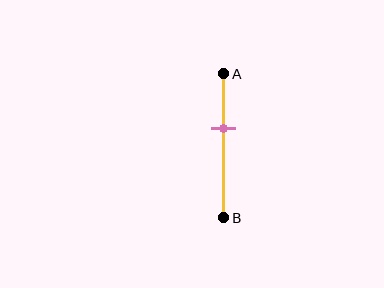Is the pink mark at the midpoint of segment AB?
No, the mark is at about 40% from A, not at the 50% midpoint.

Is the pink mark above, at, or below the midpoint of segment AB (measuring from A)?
The pink mark is above the midpoint of segment AB.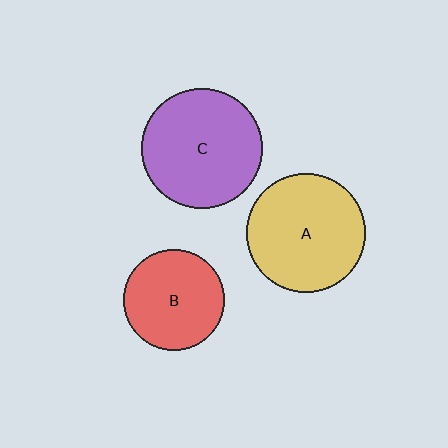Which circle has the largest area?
Circle C (purple).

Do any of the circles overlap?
No, none of the circles overlap.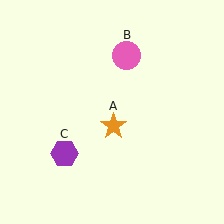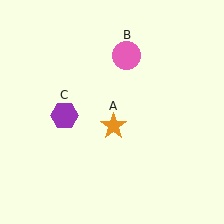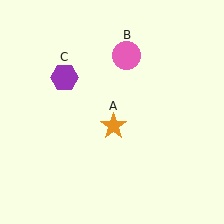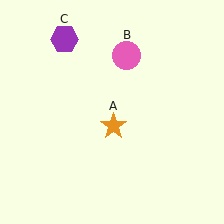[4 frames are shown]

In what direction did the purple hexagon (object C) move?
The purple hexagon (object C) moved up.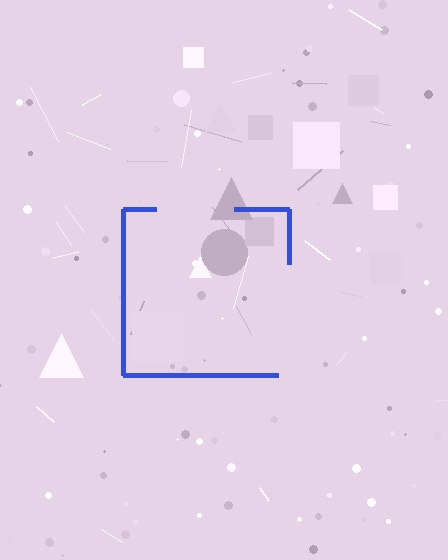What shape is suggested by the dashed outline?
The dashed outline suggests a square.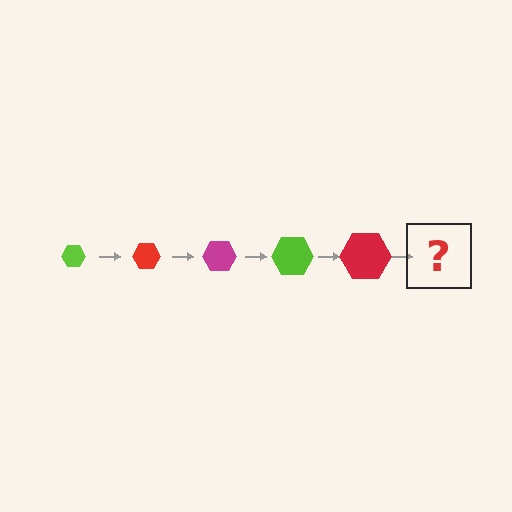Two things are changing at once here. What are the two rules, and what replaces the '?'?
The two rules are that the hexagon grows larger each step and the color cycles through lime, red, and magenta. The '?' should be a magenta hexagon, larger than the previous one.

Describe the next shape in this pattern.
It should be a magenta hexagon, larger than the previous one.